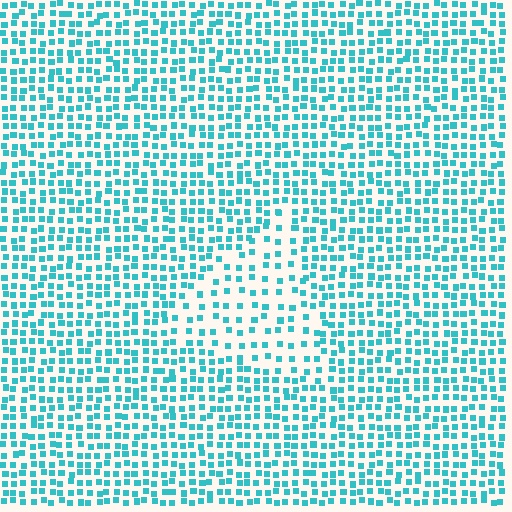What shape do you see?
I see a triangle.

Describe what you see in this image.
The image contains small cyan elements arranged at two different densities. A triangle-shaped region is visible where the elements are less densely packed than the surrounding area.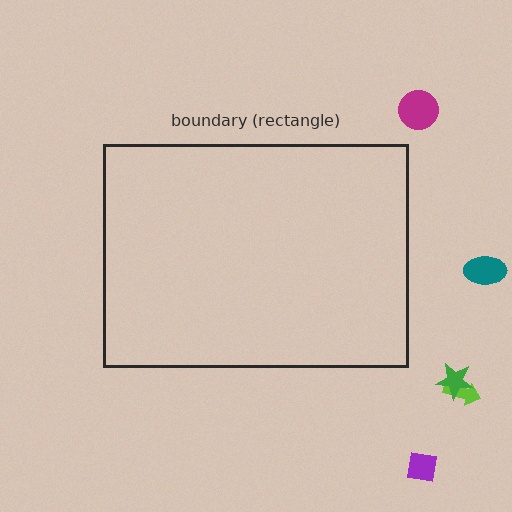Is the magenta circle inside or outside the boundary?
Outside.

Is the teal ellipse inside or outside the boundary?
Outside.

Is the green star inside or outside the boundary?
Outside.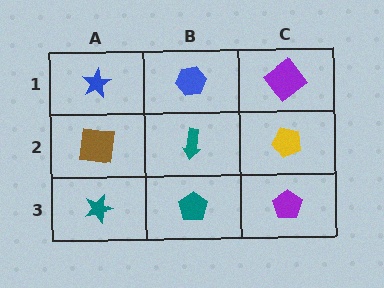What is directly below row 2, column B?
A teal pentagon.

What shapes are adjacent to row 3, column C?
A yellow pentagon (row 2, column C), a teal pentagon (row 3, column B).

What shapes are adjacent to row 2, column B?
A blue hexagon (row 1, column B), a teal pentagon (row 3, column B), a brown square (row 2, column A), a yellow pentagon (row 2, column C).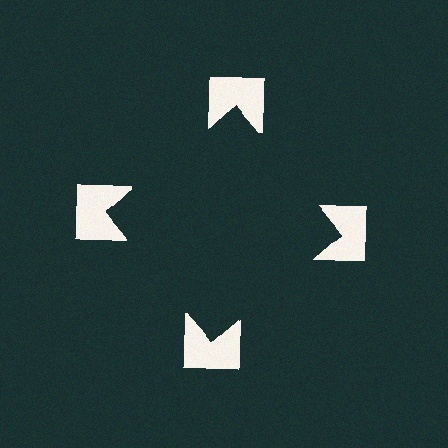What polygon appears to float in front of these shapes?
An illusory square — its edges are inferred from the aligned wedge cuts in the notched squares, not physically drawn.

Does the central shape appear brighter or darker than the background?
It typically appears slightly darker than the background, even though no actual brightness change is drawn.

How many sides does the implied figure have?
4 sides.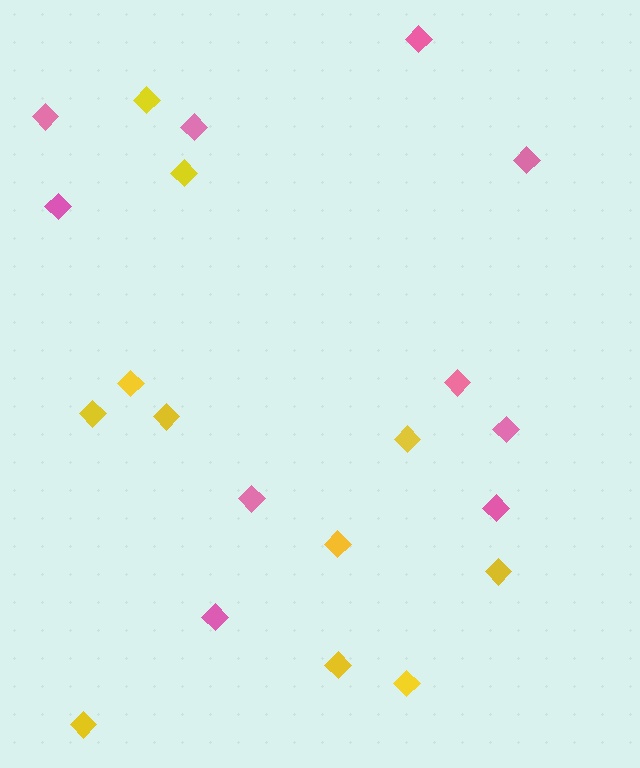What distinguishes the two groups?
There are 2 groups: one group of yellow diamonds (11) and one group of pink diamonds (10).